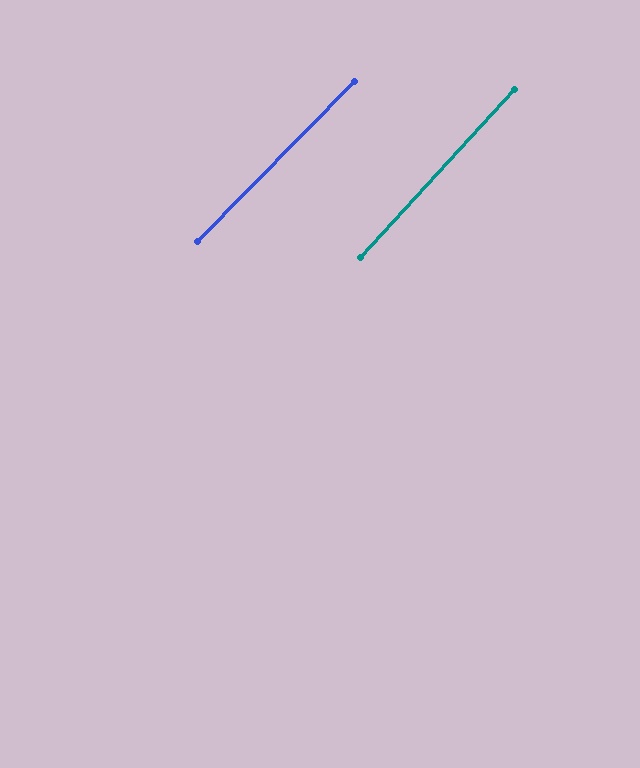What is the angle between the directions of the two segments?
Approximately 2 degrees.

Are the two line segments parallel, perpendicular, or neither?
Parallel — their directions differ by only 1.9°.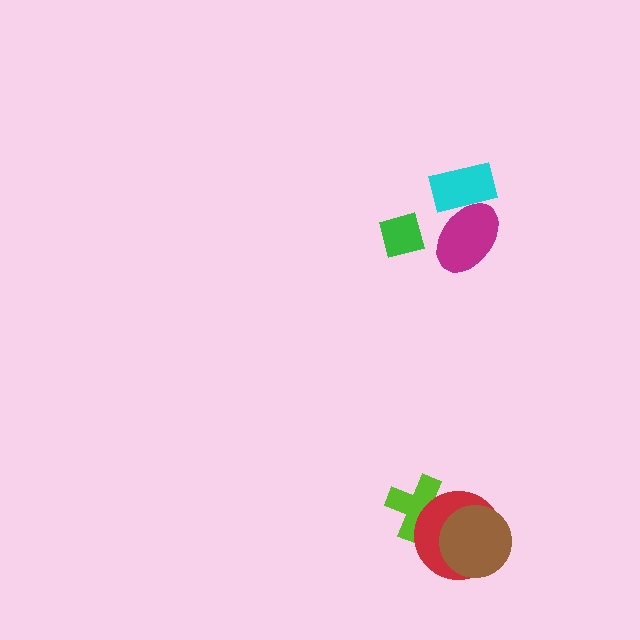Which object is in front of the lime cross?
The red circle is in front of the lime cross.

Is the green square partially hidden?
No, no other shape covers it.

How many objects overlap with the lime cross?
1 object overlaps with the lime cross.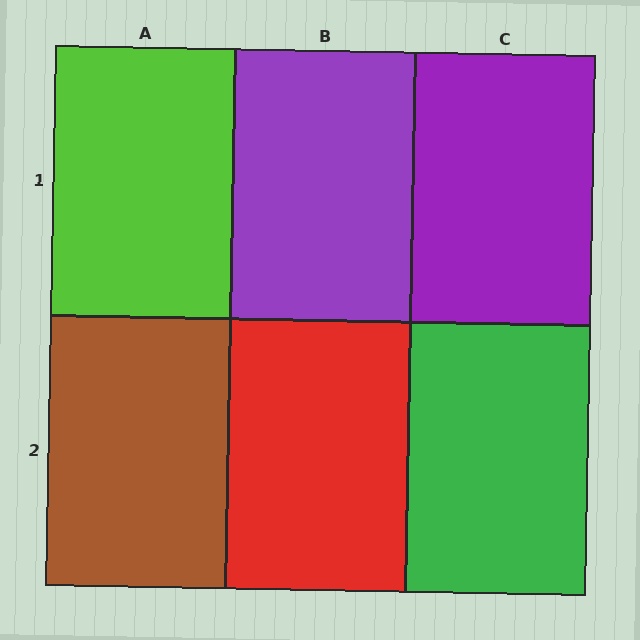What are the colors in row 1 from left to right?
Lime, purple, purple.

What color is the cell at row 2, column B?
Red.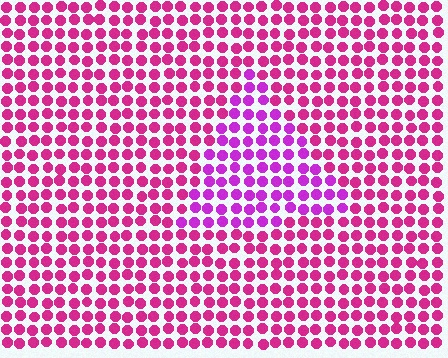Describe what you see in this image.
The image is filled with small magenta elements in a uniform arrangement. A triangle-shaped region is visible where the elements are tinted to a slightly different hue, forming a subtle color boundary.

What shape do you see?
I see a triangle.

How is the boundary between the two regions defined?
The boundary is defined purely by a slight shift in hue (about 30 degrees). Spacing, size, and orientation are identical on both sides.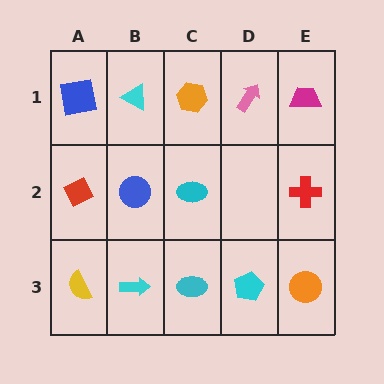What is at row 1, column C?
An orange hexagon.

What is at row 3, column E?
An orange circle.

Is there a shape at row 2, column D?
No, that cell is empty.